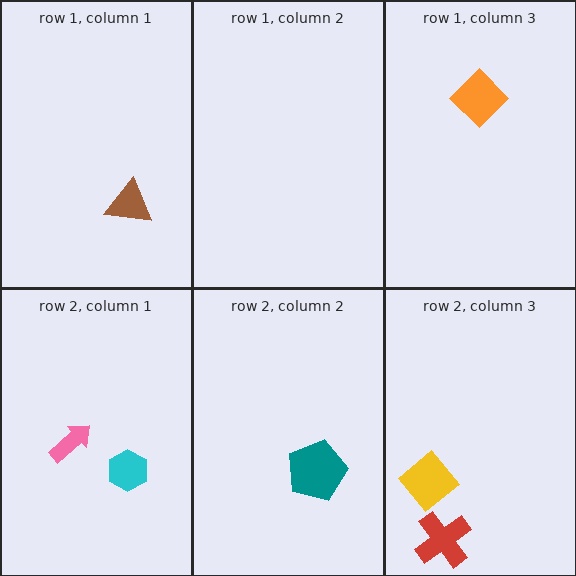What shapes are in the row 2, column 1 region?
The pink arrow, the cyan hexagon.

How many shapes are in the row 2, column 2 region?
1.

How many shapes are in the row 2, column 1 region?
2.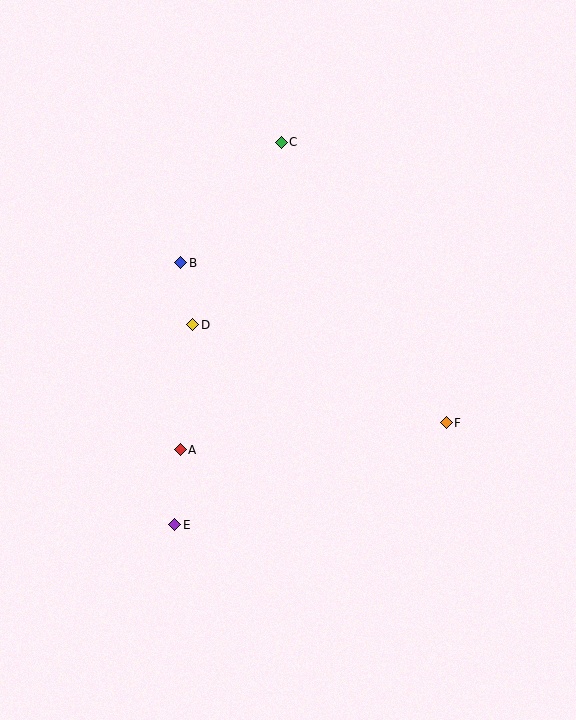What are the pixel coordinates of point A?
Point A is at (180, 450).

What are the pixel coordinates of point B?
Point B is at (181, 263).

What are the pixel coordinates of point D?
Point D is at (193, 325).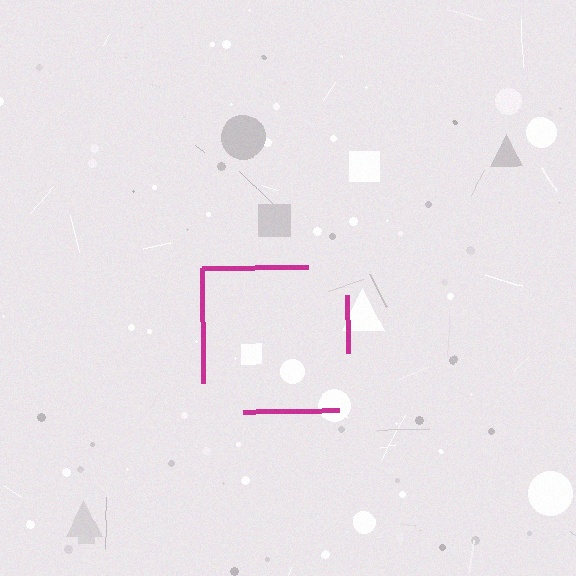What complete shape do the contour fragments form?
The contour fragments form a square.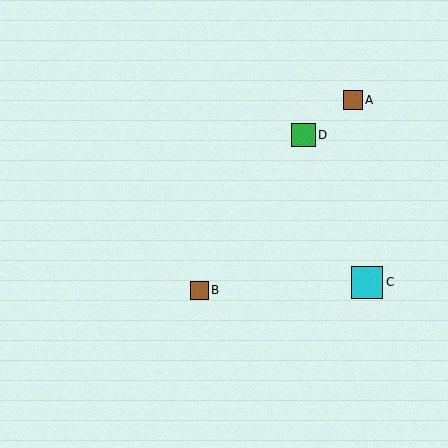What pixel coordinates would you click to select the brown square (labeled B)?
Click at (199, 290) to select the brown square B.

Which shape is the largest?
The cyan square (labeled C) is the largest.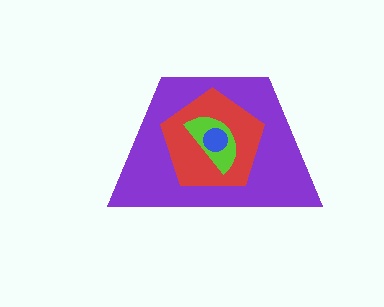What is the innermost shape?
The blue circle.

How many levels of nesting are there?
4.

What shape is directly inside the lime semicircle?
The blue circle.